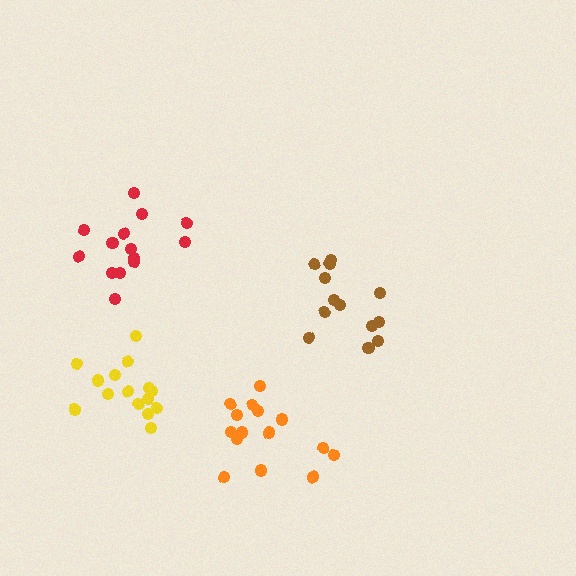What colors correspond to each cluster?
The clusters are colored: brown, yellow, red, orange.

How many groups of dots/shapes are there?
There are 4 groups.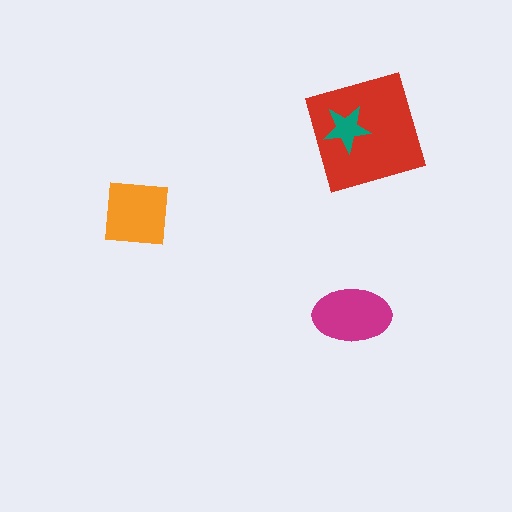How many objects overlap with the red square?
1 object overlaps with the red square.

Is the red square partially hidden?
Yes, it is partially covered by another shape.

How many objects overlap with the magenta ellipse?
0 objects overlap with the magenta ellipse.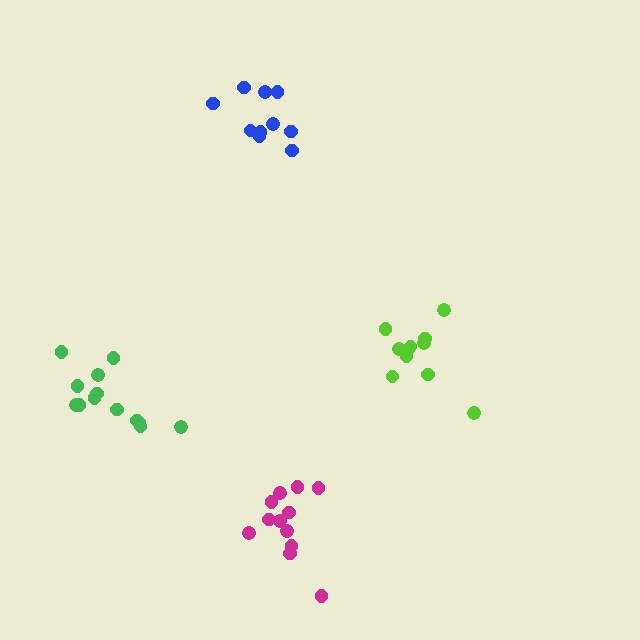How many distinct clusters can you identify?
There are 4 distinct clusters.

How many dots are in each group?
Group 1: 10 dots, Group 2: 12 dots, Group 3: 11 dots, Group 4: 13 dots (46 total).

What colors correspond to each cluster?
The clusters are colored: blue, magenta, lime, green.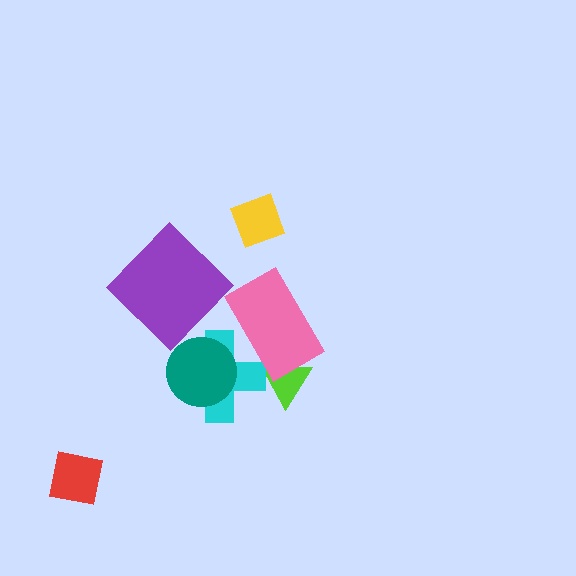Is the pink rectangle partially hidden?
No, no other shape covers it.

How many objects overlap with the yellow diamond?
0 objects overlap with the yellow diamond.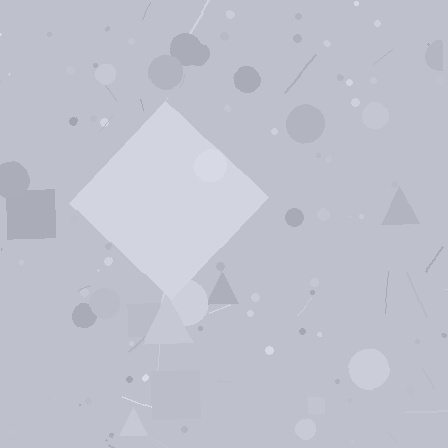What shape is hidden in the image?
A diamond is hidden in the image.